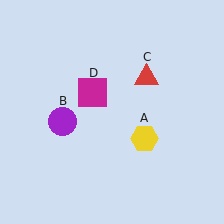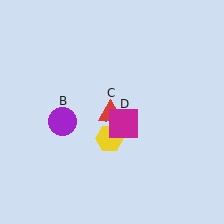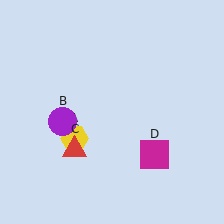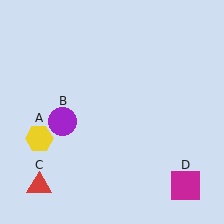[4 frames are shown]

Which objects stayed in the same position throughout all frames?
Purple circle (object B) remained stationary.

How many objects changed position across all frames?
3 objects changed position: yellow hexagon (object A), red triangle (object C), magenta square (object D).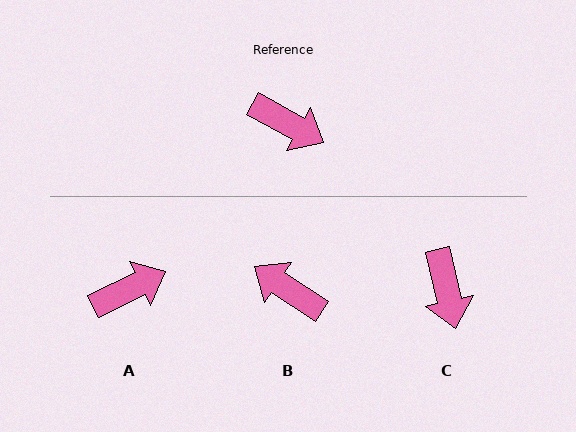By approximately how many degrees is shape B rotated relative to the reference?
Approximately 176 degrees counter-clockwise.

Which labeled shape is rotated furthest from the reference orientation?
B, about 176 degrees away.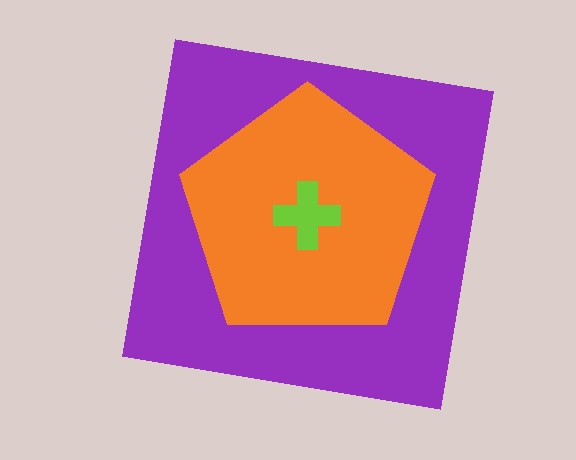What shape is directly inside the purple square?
The orange pentagon.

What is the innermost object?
The lime cross.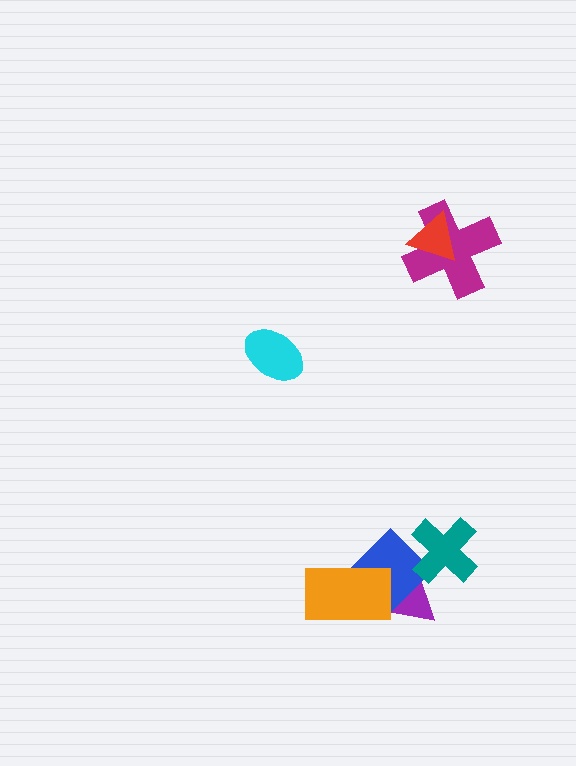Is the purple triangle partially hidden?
Yes, it is partially covered by another shape.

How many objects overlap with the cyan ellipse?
0 objects overlap with the cyan ellipse.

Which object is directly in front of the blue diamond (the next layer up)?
The orange rectangle is directly in front of the blue diamond.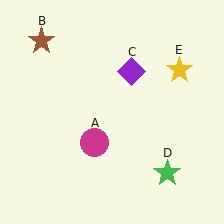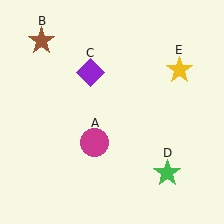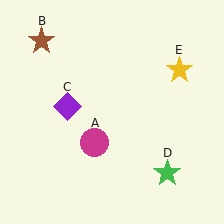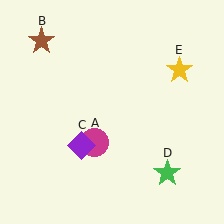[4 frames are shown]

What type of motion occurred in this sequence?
The purple diamond (object C) rotated counterclockwise around the center of the scene.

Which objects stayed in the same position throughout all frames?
Magenta circle (object A) and brown star (object B) and green star (object D) and yellow star (object E) remained stationary.